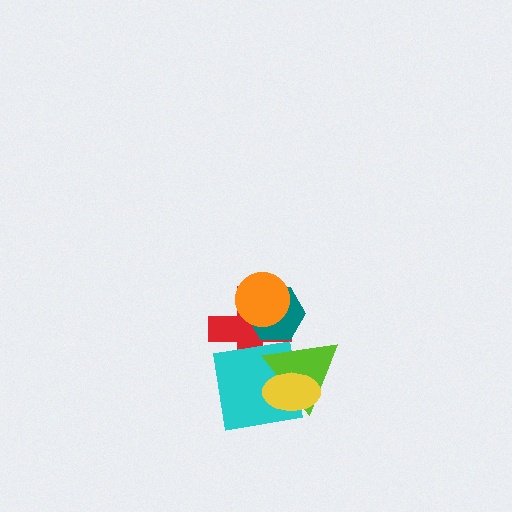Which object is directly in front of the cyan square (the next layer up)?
The lime triangle is directly in front of the cyan square.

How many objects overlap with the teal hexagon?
3 objects overlap with the teal hexagon.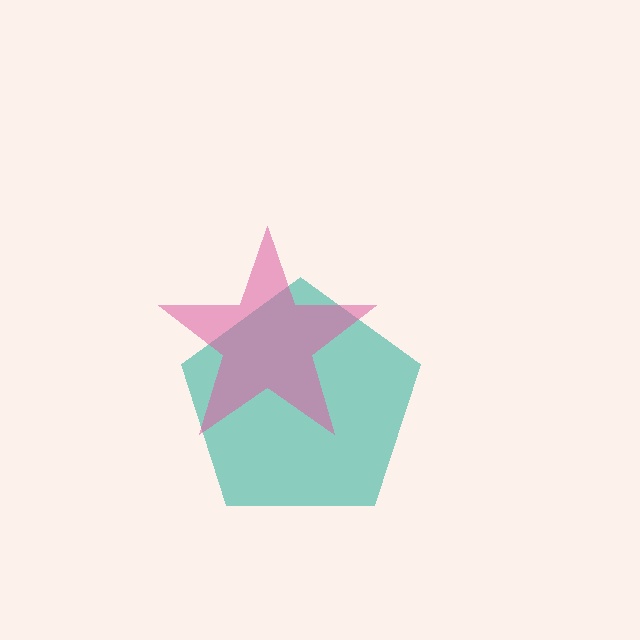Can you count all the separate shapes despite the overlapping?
Yes, there are 2 separate shapes.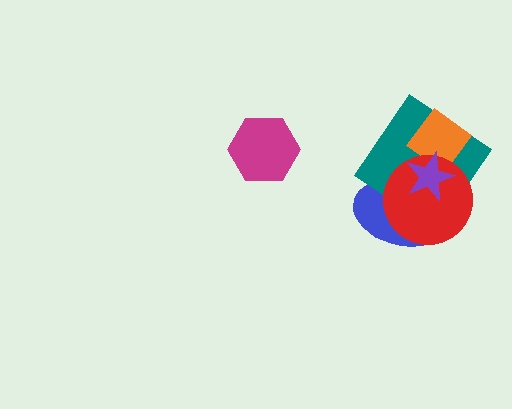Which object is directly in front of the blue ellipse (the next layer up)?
The teal diamond is directly in front of the blue ellipse.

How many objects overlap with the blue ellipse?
3 objects overlap with the blue ellipse.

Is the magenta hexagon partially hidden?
No, no other shape covers it.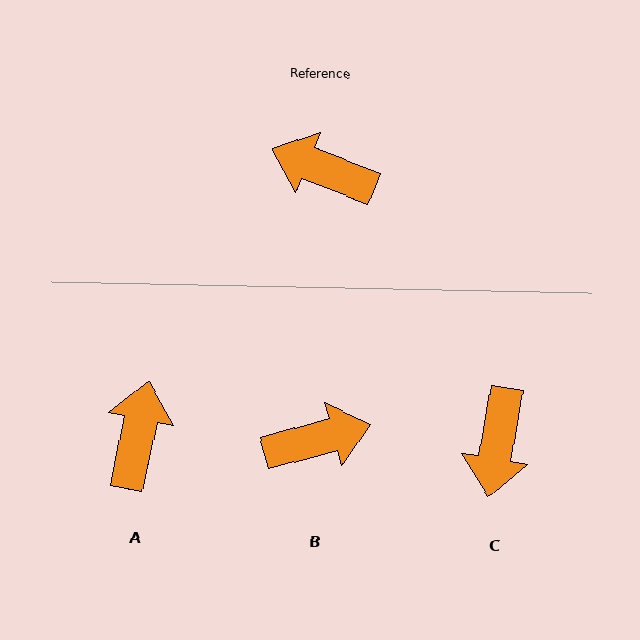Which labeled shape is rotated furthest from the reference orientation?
B, about 143 degrees away.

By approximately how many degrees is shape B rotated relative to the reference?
Approximately 143 degrees clockwise.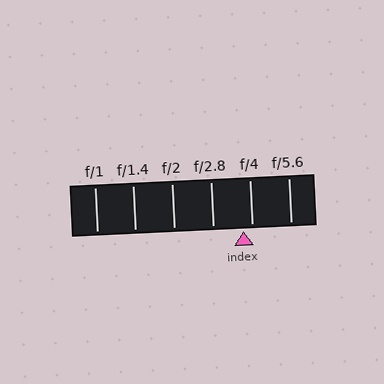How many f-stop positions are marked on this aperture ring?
There are 6 f-stop positions marked.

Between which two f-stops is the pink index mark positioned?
The index mark is between f/2.8 and f/4.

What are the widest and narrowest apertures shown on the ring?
The widest aperture shown is f/1 and the narrowest is f/5.6.